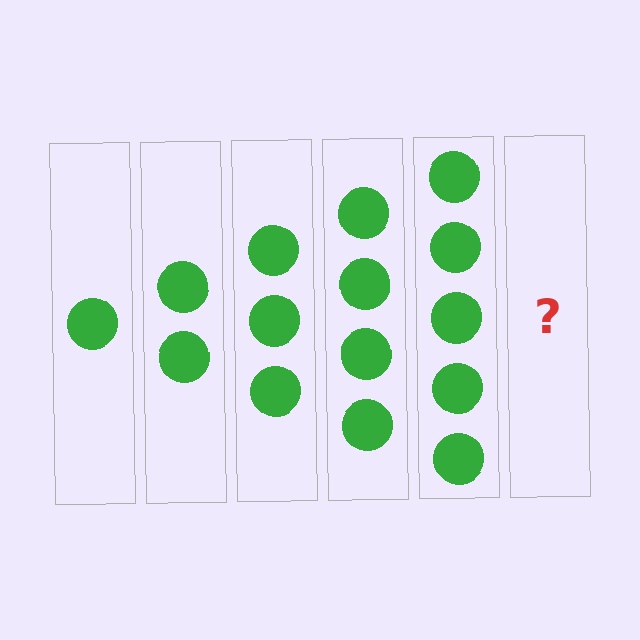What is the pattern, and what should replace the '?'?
The pattern is that each step adds one more circle. The '?' should be 6 circles.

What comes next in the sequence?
The next element should be 6 circles.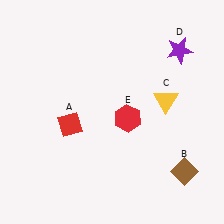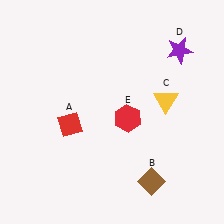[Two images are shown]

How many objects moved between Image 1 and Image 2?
1 object moved between the two images.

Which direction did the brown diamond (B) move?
The brown diamond (B) moved left.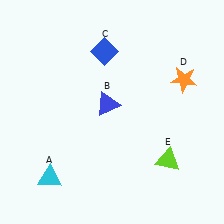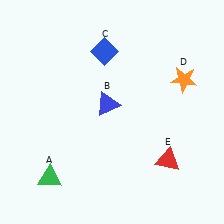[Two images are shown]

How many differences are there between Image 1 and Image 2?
There are 2 differences between the two images.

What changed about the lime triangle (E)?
In Image 1, E is lime. In Image 2, it changed to red.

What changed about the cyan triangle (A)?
In Image 1, A is cyan. In Image 2, it changed to green.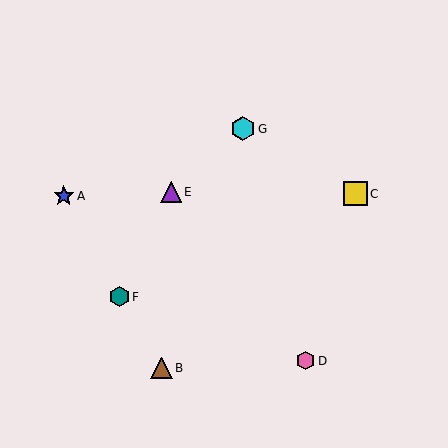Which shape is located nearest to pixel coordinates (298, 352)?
The pink hexagon (labeled D) at (306, 361) is nearest to that location.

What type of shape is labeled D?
Shape D is a pink hexagon.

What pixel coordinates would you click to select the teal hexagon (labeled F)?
Click at (119, 297) to select the teal hexagon F.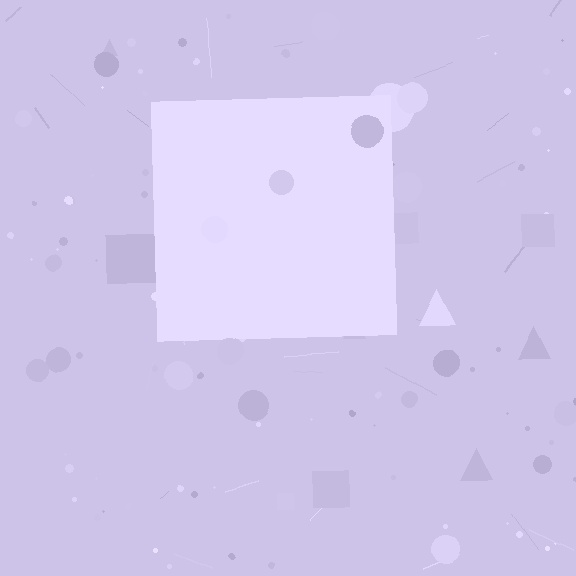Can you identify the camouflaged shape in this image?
The camouflaged shape is a square.